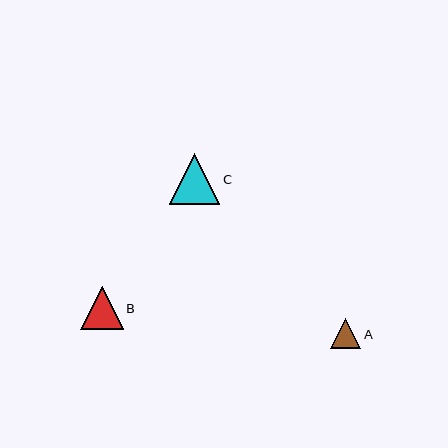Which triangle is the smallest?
Triangle A is the smallest with a size of approximately 30 pixels.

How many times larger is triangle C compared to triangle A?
Triangle C is approximately 1.7 times the size of triangle A.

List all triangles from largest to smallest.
From largest to smallest: C, B, A.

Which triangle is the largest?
Triangle C is the largest with a size of approximately 51 pixels.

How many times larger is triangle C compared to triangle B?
Triangle C is approximately 1.2 times the size of triangle B.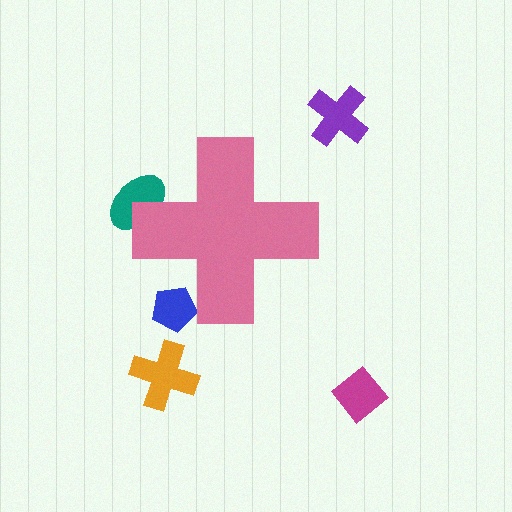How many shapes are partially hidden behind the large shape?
2 shapes are partially hidden.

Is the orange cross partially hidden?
No, the orange cross is fully visible.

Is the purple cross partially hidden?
No, the purple cross is fully visible.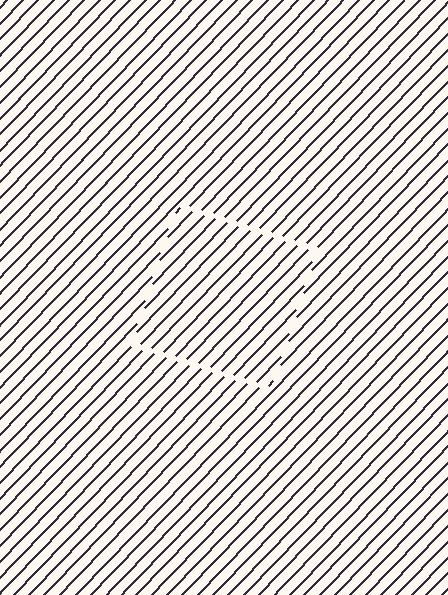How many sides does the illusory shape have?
4 sides — the line-ends trace a square.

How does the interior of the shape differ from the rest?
The interior of the shape contains the same grating, shifted by half a period — the contour is defined by the phase discontinuity where line-ends from the inner and outer gratings abut.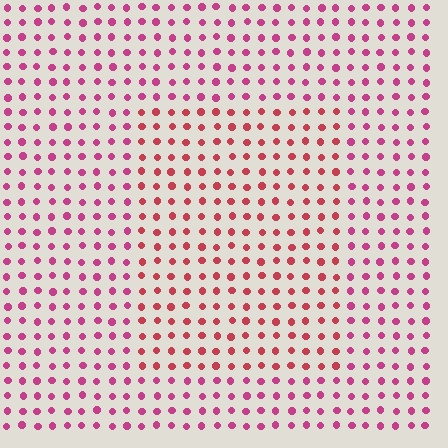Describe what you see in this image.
The image is filled with small magenta elements in a uniform arrangement. A rectangle-shaped region is visible where the elements are tinted to a slightly different hue, forming a subtle color boundary.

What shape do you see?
I see a rectangle.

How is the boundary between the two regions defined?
The boundary is defined purely by a slight shift in hue (about 26 degrees). Spacing, size, and orientation are identical on both sides.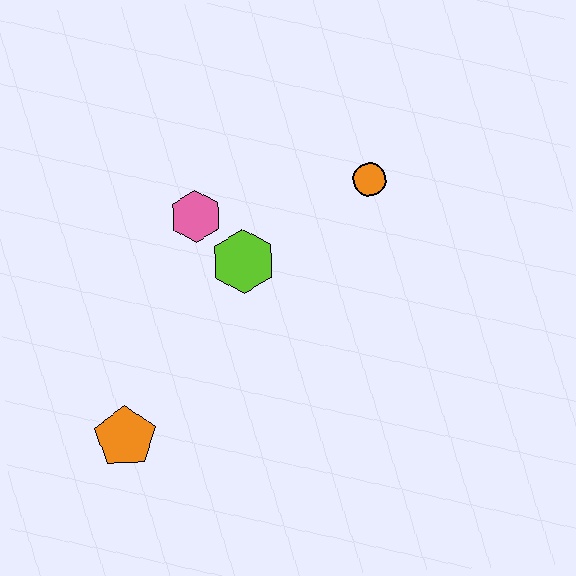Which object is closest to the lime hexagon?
The pink hexagon is closest to the lime hexagon.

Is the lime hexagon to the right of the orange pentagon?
Yes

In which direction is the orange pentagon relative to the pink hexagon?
The orange pentagon is below the pink hexagon.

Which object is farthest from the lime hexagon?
The orange pentagon is farthest from the lime hexagon.